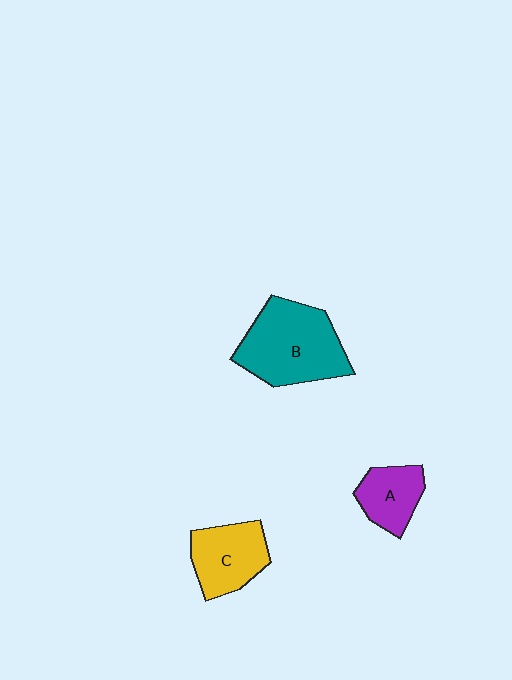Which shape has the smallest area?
Shape A (purple).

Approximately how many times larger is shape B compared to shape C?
Approximately 1.6 times.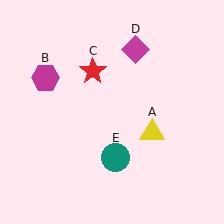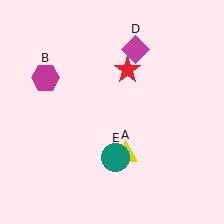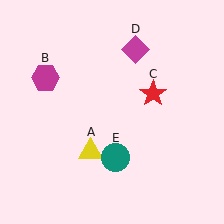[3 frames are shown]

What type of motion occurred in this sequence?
The yellow triangle (object A), red star (object C) rotated clockwise around the center of the scene.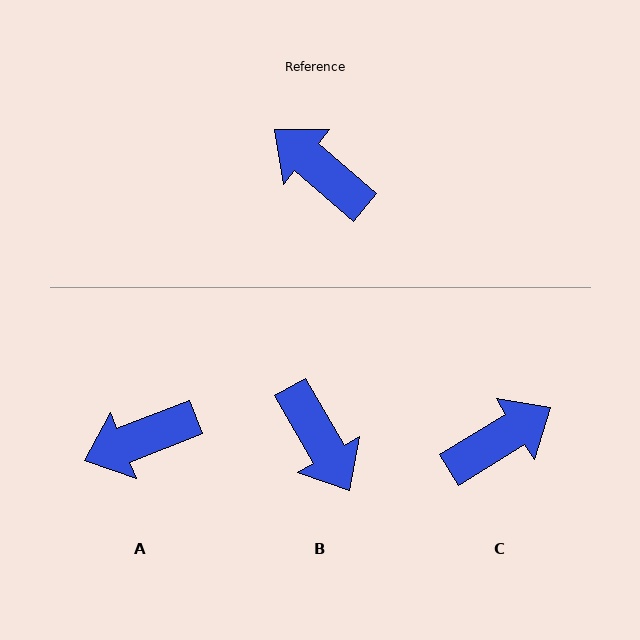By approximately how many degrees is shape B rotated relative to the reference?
Approximately 160 degrees counter-clockwise.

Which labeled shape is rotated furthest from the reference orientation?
B, about 160 degrees away.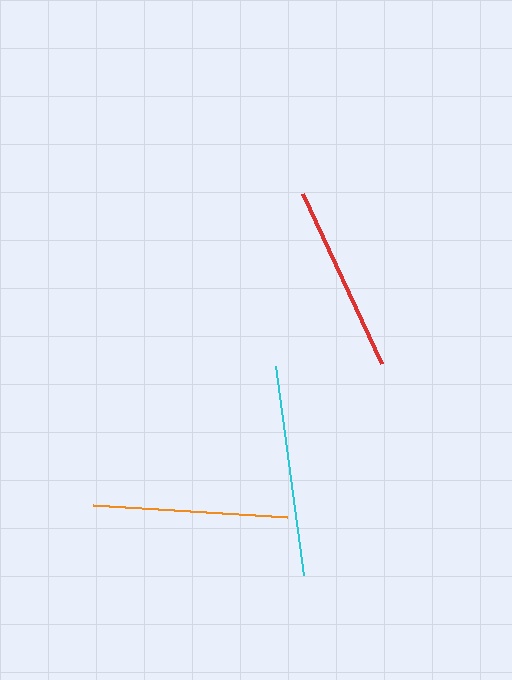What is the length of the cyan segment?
The cyan segment is approximately 210 pixels long.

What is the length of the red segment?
The red segment is approximately 188 pixels long.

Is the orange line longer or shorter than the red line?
The orange line is longer than the red line.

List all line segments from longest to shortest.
From longest to shortest: cyan, orange, red.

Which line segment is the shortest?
The red line is the shortest at approximately 188 pixels.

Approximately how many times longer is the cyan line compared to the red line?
The cyan line is approximately 1.1 times the length of the red line.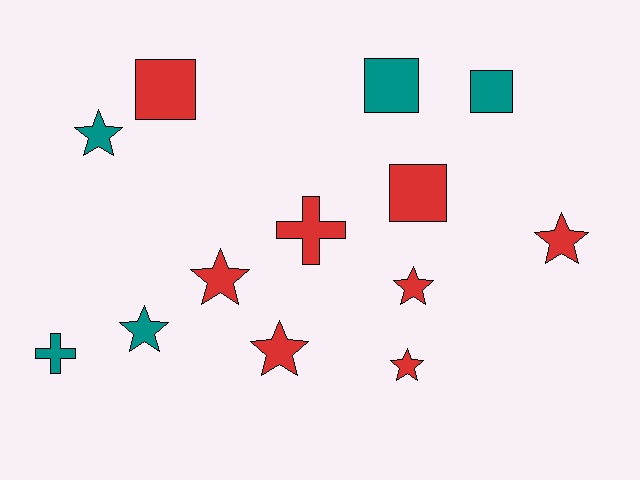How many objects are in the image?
There are 13 objects.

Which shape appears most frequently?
Star, with 7 objects.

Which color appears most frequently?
Red, with 8 objects.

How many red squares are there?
There are 2 red squares.